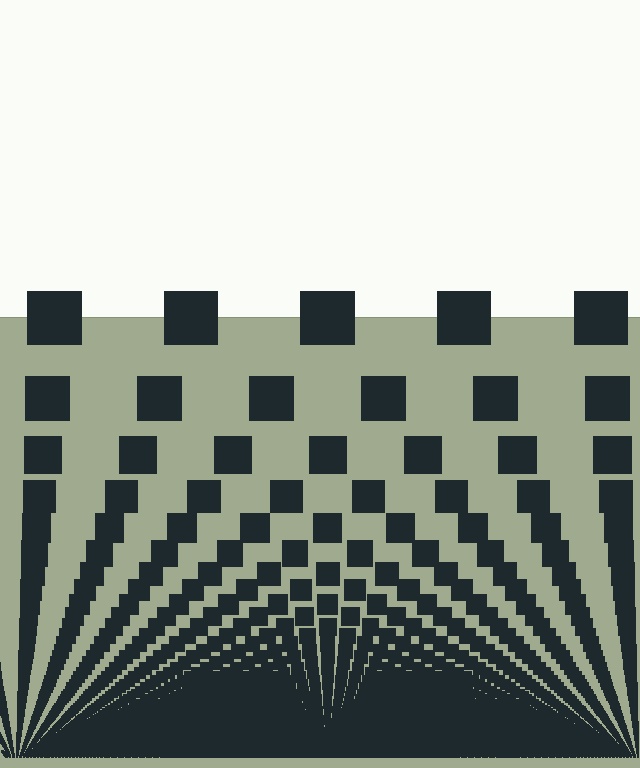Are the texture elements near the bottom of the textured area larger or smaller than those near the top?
Smaller. The gradient is inverted — elements near the bottom are smaller and denser.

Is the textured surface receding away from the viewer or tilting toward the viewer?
The surface appears to tilt toward the viewer. Texture elements get larger and sparser toward the top.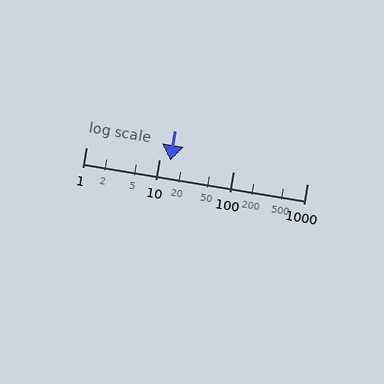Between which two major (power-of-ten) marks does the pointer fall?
The pointer is between 10 and 100.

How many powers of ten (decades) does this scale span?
The scale spans 3 decades, from 1 to 1000.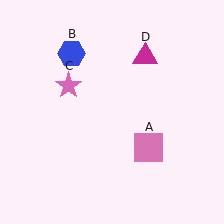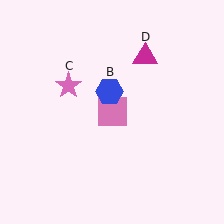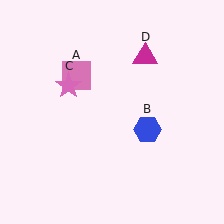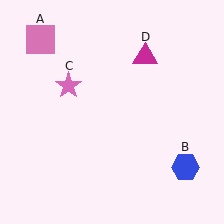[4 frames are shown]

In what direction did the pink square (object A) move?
The pink square (object A) moved up and to the left.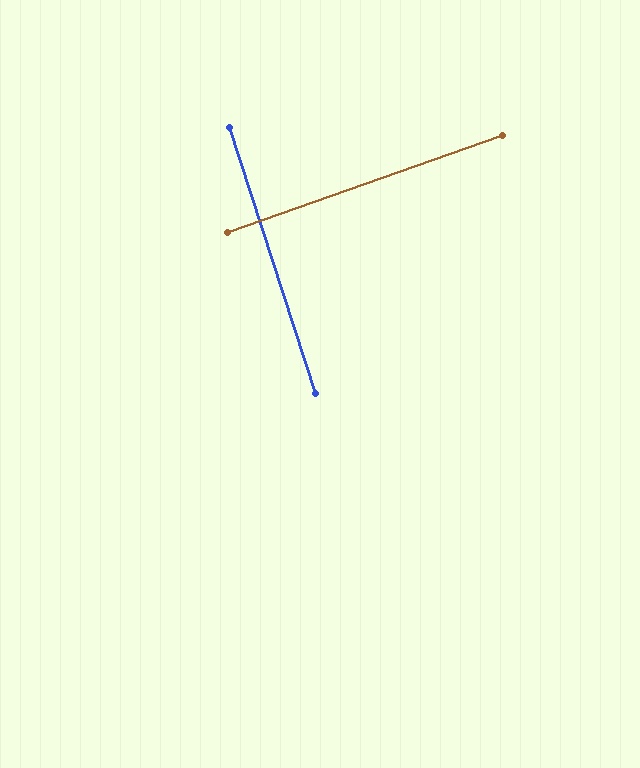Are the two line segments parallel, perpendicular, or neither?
Perpendicular — they meet at approximately 89°.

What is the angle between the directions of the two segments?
Approximately 89 degrees.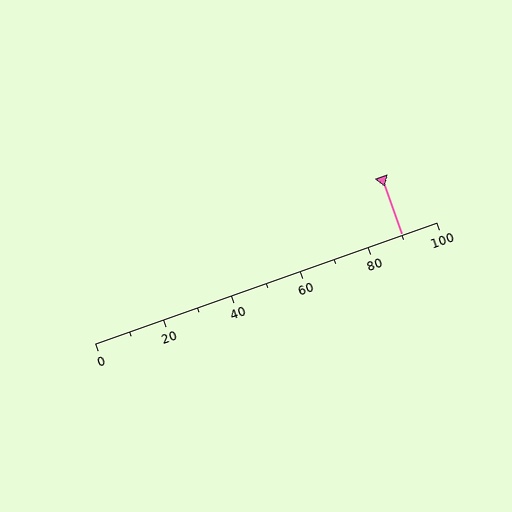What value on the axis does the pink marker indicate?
The marker indicates approximately 90.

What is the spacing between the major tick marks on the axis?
The major ticks are spaced 20 apart.